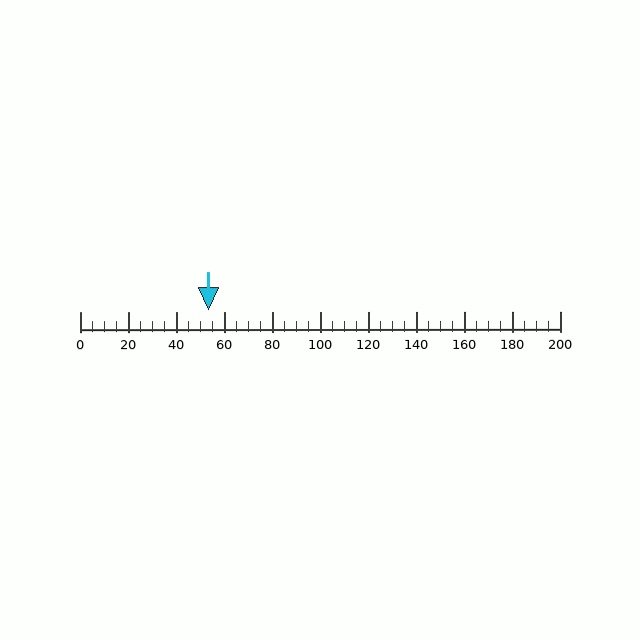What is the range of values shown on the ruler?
The ruler shows values from 0 to 200.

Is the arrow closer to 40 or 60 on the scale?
The arrow is closer to 60.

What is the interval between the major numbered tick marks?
The major tick marks are spaced 20 units apart.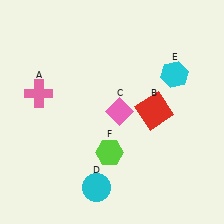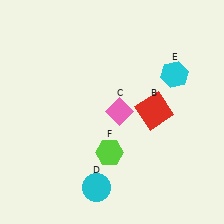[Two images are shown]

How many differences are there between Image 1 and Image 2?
There is 1 difference between the two images.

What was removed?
The pink cross (A) was removed in Image 2.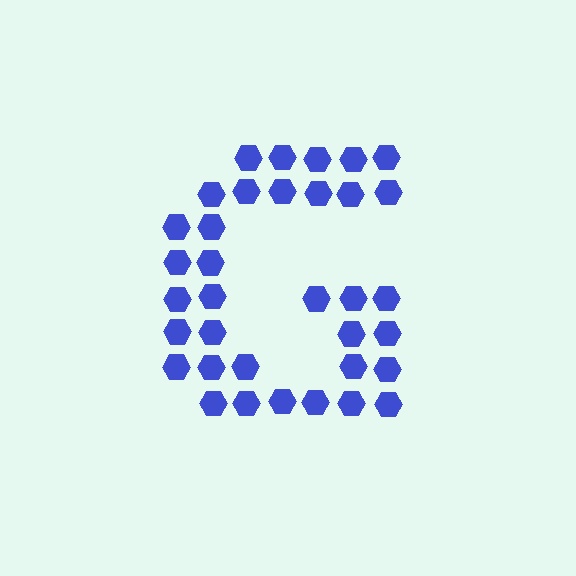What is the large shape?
The large shape is the letter G.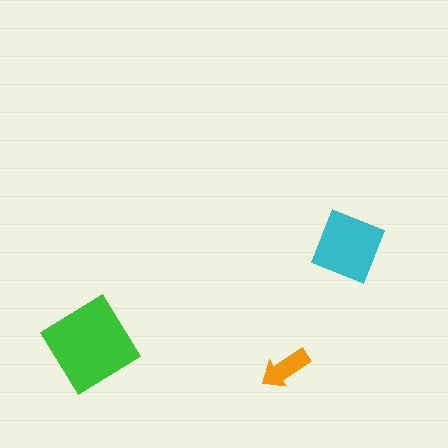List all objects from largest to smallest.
The green diamond, the cyan diamond, the orange arrow.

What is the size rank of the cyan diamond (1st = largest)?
2nd.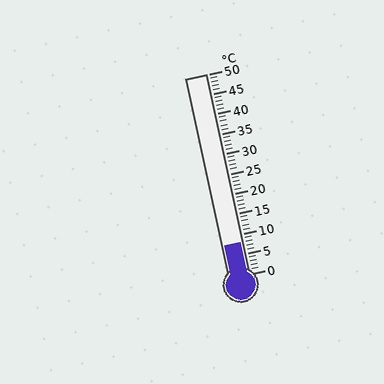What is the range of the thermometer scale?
The thermometer scale ranges from 0°C to 50°C.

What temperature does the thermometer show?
The thermometer shows approximately 8°C.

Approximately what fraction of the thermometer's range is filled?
The thermometer is filled to approximately 15% of its range.